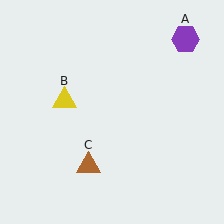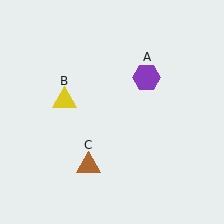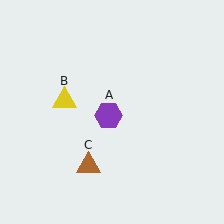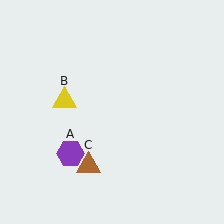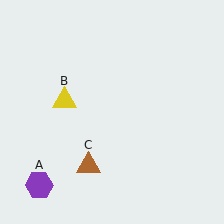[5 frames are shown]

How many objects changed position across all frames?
1 object changed position: purple hexagon (object A).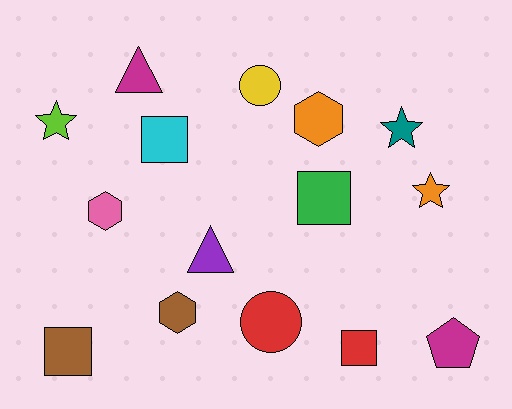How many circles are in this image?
There are 2 circles.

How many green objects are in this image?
There is 1 green object.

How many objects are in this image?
There are 15 objects.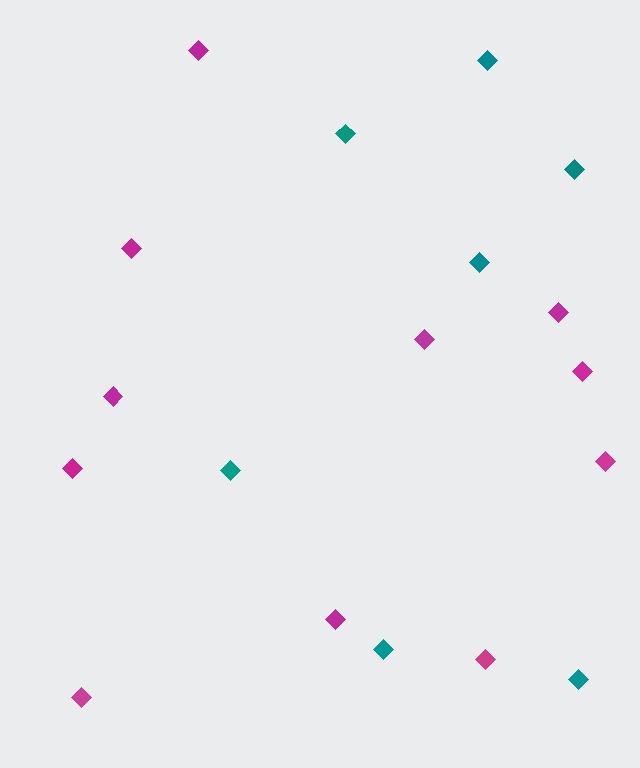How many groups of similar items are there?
There are 2 groups: one group of teal diamonds (7) and one group of magenta diamonds (11).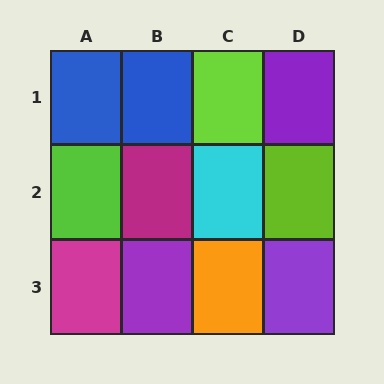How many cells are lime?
3 cells are lime.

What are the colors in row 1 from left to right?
Blue, blue, lime, purple.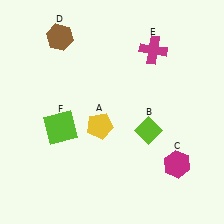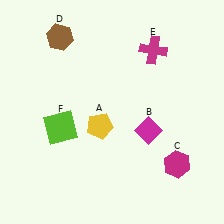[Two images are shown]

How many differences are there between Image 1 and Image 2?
There is 1 difference between the two images.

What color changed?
The diamond (B) changed from lime in Image 1 to magenta in Image 2.